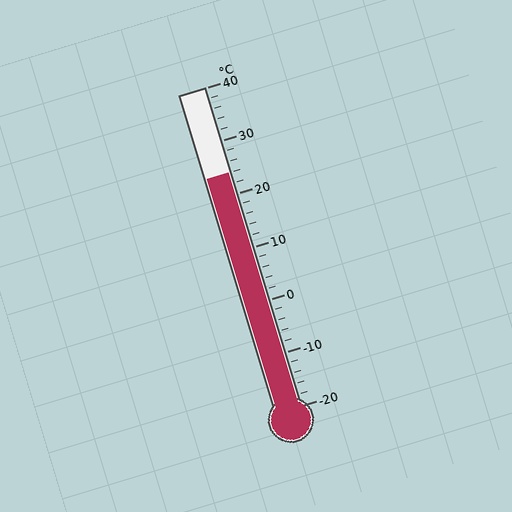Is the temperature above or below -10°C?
The temperature is above -10°C.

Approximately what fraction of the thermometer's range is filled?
The thermometer is filled to approximately 75% of its range.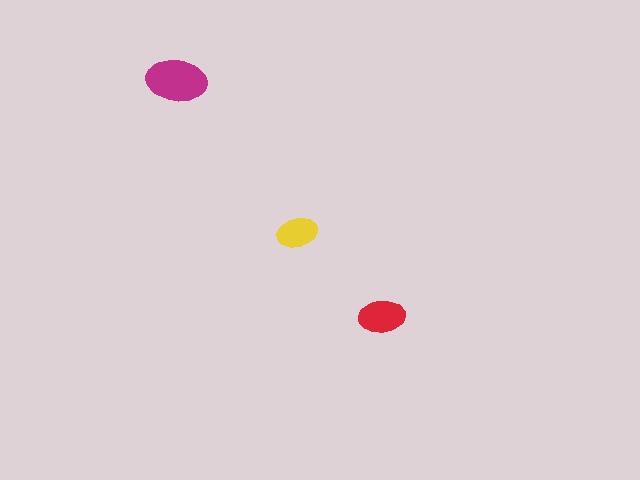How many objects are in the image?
There are 3 objects in the image.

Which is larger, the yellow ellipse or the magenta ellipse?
The magenta one.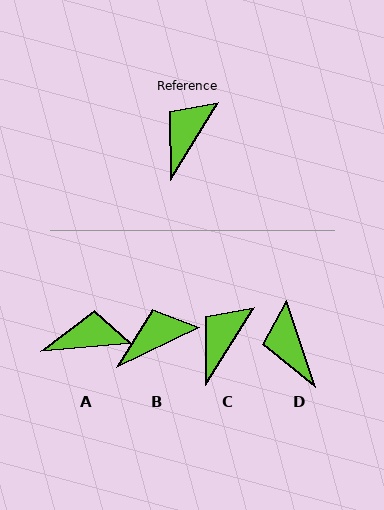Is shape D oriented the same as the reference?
No, it is off by about 51 degrees.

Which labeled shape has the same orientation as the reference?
C.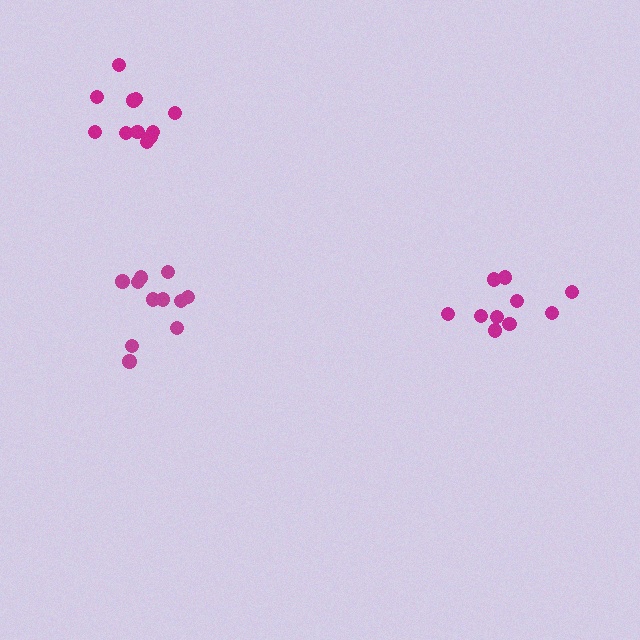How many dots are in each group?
Group 1: 11 dots, Group 2: 10 dots, Group 3: 11 dots (32 total).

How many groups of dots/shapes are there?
There are 3 groups.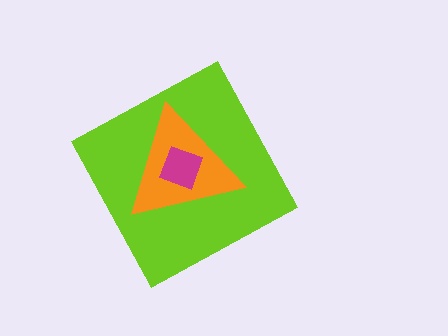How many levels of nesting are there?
3.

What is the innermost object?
The magenta square.